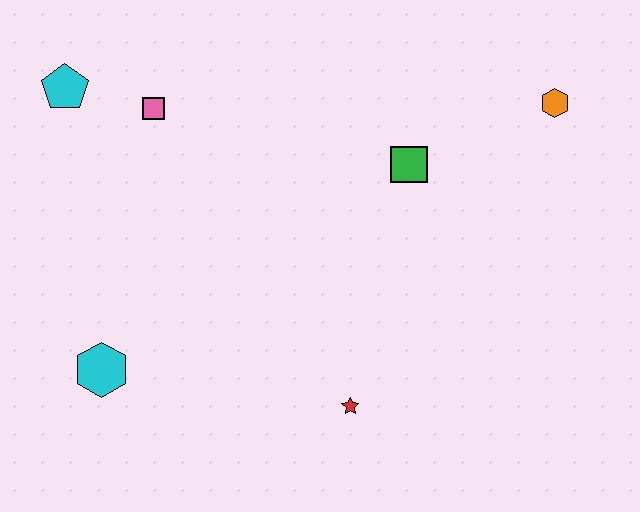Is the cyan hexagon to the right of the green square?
No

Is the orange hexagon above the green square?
Yes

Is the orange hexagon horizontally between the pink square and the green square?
No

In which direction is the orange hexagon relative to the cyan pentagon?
The orange hexagon is to the right of the cyan pentagon.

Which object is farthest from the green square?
The cyan hexagon is farthest from the green square.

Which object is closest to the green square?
The orange hexagon is closest to the green square.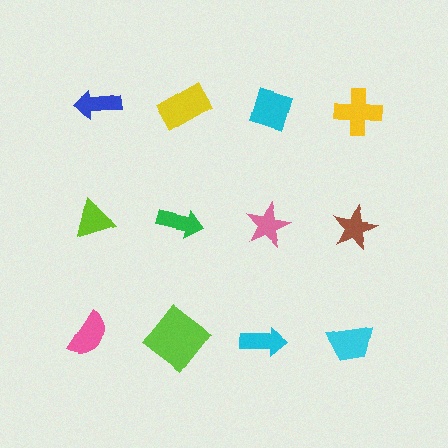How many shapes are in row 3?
4 shapes.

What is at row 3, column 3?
A cyan arrow.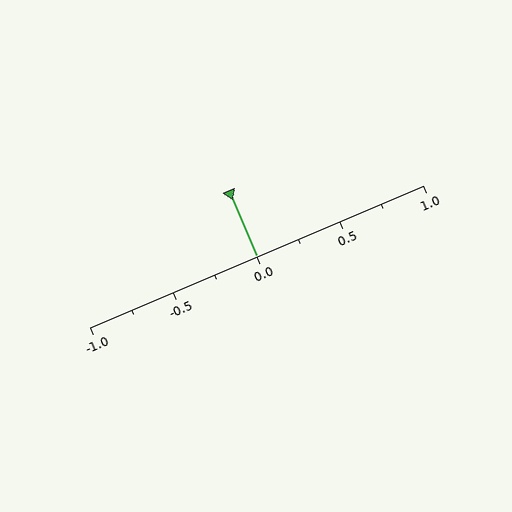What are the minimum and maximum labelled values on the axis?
The axis runs from -1.0 to 1.0.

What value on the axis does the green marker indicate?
The marker indicates approximately 0.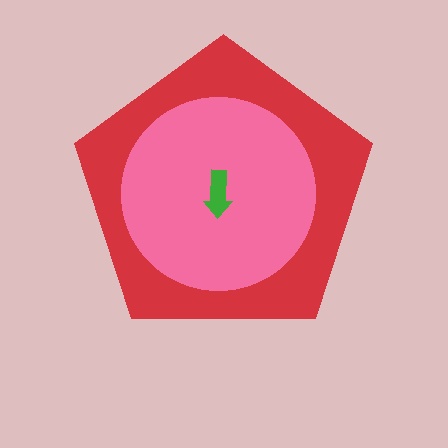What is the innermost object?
The green arrow.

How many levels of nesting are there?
3.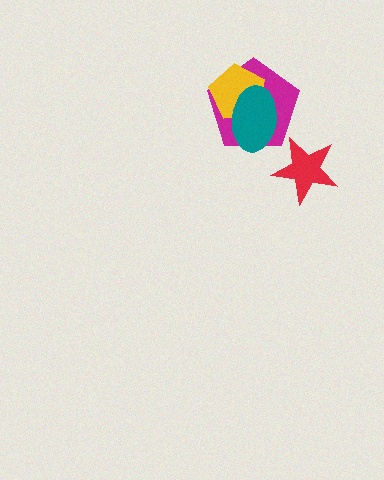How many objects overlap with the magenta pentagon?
2 objects overlap with the magenta pentagon.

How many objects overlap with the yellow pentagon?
2 objects overlap with the yellow pentagon.